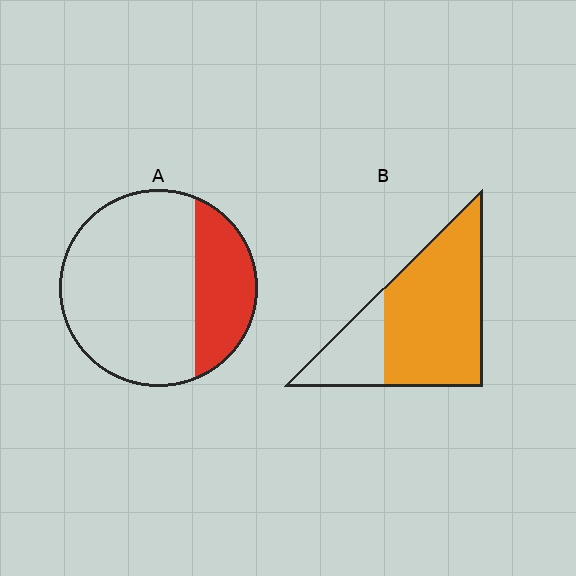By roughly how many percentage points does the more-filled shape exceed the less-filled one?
By roughly 45 percentage points (B over A).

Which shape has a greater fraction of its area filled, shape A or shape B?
Shape B.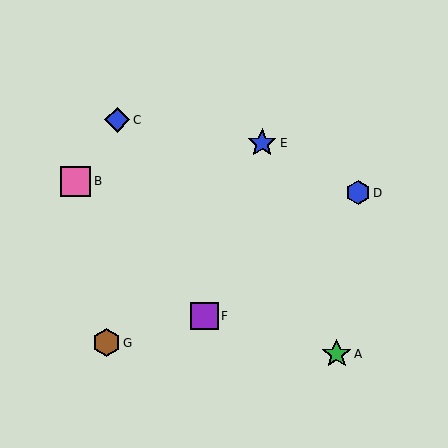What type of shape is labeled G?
Shape G is a brown hexagon.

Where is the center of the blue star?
The center of the blue star is at (262, 143).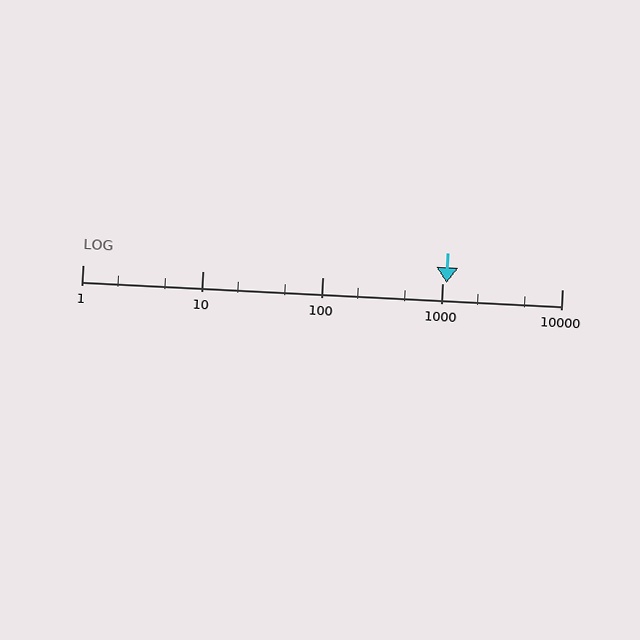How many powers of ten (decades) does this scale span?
The scale spans 4 decades, from 1 to 10000.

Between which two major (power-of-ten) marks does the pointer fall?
The pointer is between 1000 and 10000.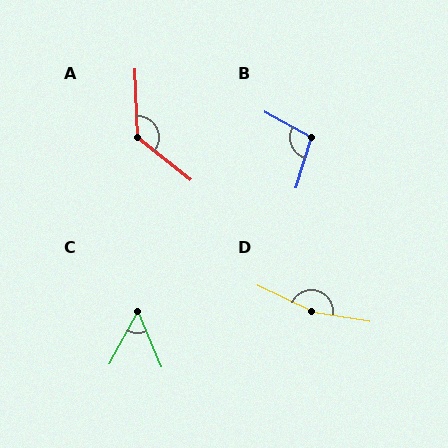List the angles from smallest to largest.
C (51°), B (103°), A (130°), D (164°).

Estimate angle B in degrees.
Approximately 103 degrees.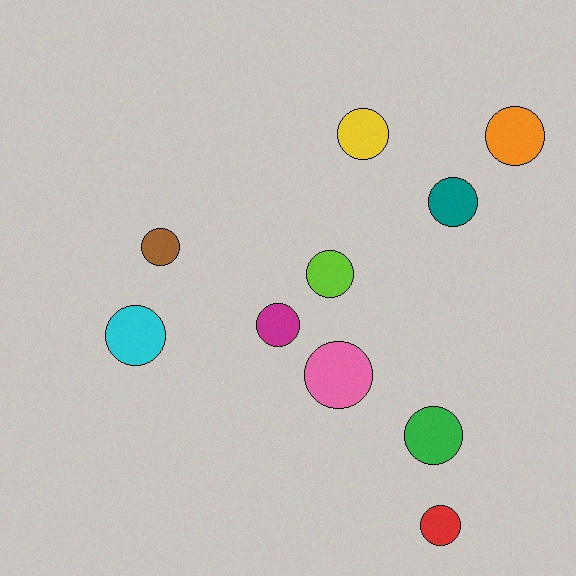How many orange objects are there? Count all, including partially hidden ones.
There is 1 orange object.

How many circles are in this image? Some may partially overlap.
There are 10 circles.